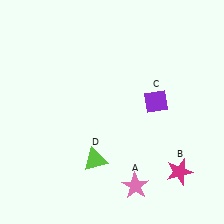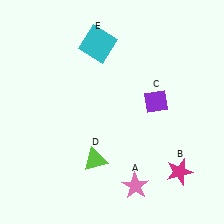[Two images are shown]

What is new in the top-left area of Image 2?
A cyan square (E) was added in the top-left area of Image 2.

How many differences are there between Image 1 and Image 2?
There is 1 difference between the two images.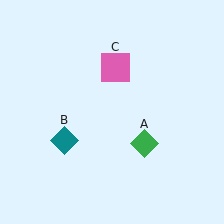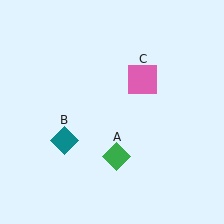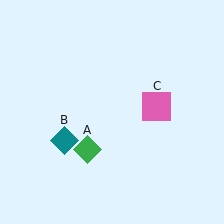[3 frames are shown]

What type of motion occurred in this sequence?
The green diamond (object A), pink square (object C) rotated clockwise around the center of the scene.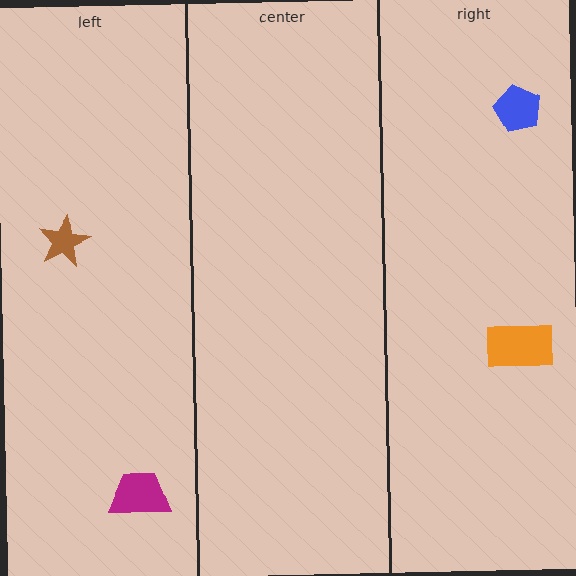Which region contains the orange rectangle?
The right region.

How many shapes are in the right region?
2.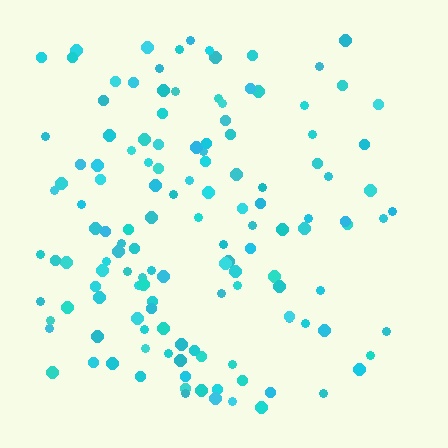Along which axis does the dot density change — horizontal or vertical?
Horizontal.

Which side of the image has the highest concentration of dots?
The left.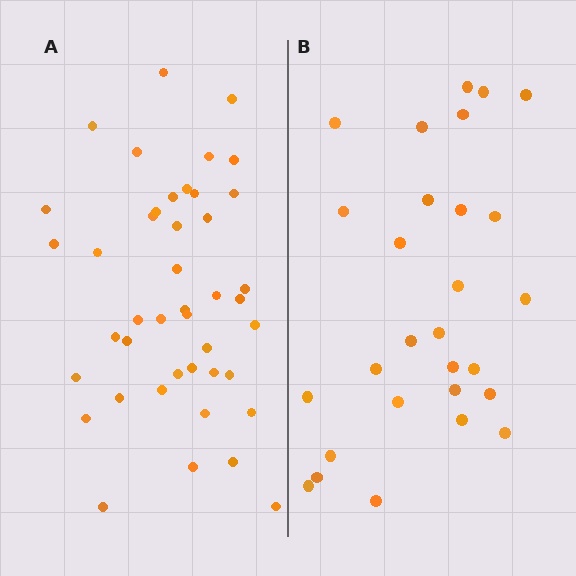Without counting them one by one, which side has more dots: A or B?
Region A (the left region) has more dots.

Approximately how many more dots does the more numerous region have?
Region A has approximately 15 more dots than region B.